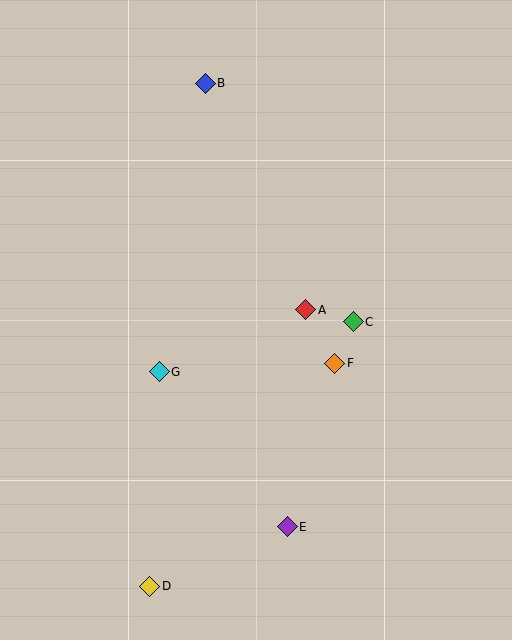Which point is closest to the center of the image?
Point A at (306, 310) is closest to the center.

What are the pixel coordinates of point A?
Point A is at (306, 310).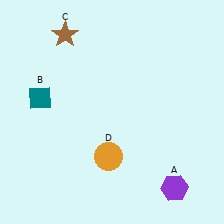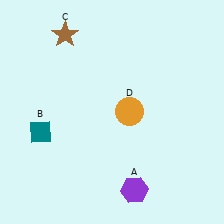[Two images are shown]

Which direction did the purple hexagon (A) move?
The purple hexagon (A) moved left.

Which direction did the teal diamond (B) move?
The teal diamond (B) moved down.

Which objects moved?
The objects that moved are: the purple hexagon (A), the teal diamond (B), the orange circle (D).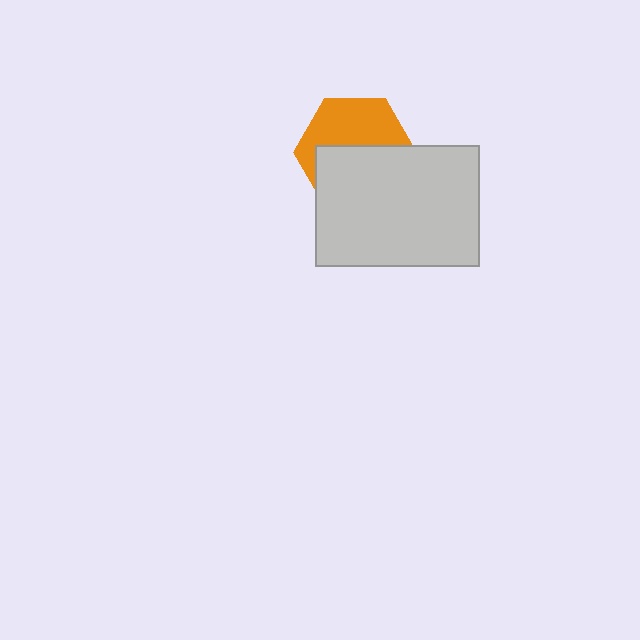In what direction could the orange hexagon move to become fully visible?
The orange hexagon could move up. That would shift it out from behind the light gray rectangle entirely.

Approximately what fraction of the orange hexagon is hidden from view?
Roughly 52% of the orange hexagon is hidden behind the light gray rectangle.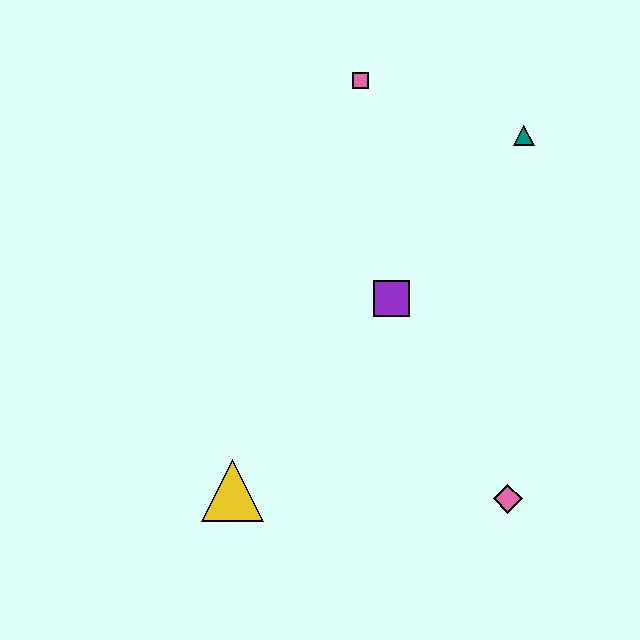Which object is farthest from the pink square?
The pink diamond is farthest from the pink square.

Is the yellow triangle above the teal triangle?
No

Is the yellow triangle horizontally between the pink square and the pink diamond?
No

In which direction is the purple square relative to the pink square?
The purple square is below the pink square.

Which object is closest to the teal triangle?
The pink square is closest to the teal triangle.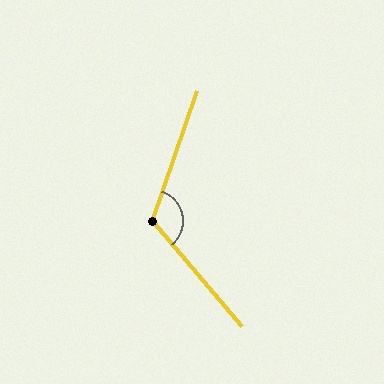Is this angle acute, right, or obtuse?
It is obtuse.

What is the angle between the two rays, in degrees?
Approximately 120 degrees.